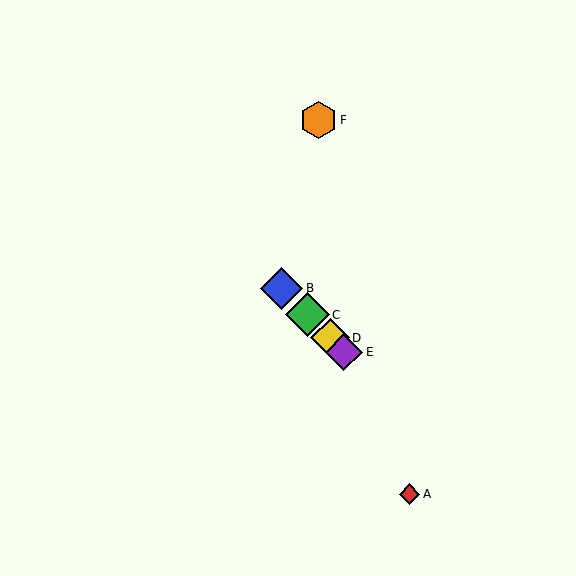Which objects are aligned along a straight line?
Objects B, C, D, E are aligned along a straight line.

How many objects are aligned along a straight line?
4 objects (B, C, D, E) are aligned along a straight line.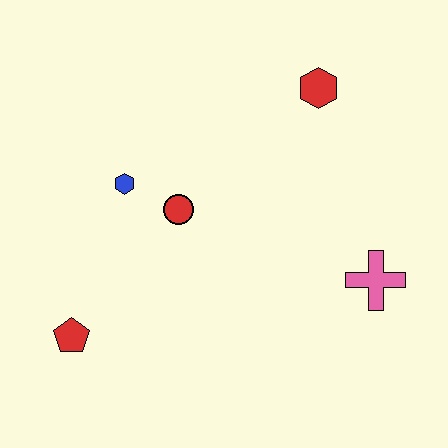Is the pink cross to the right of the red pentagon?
Yes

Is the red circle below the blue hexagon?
Yes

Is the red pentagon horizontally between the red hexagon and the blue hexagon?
No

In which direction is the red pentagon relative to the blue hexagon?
The red pentagon is below the blue hexagon.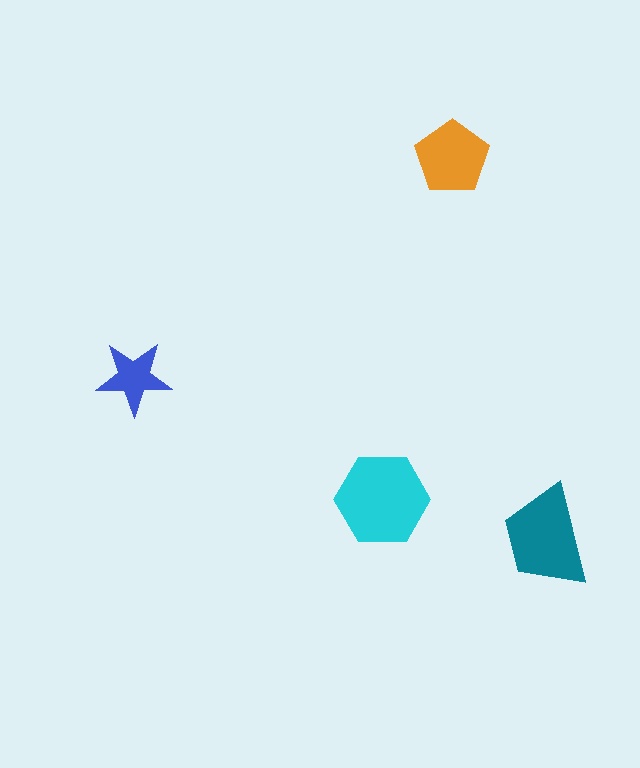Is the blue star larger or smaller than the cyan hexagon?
Smaller.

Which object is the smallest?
The blue star.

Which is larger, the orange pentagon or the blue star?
The orange pentagon.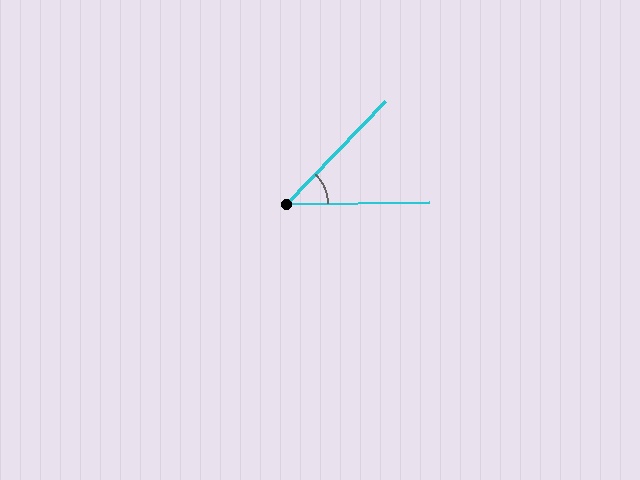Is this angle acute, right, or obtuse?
It is acute.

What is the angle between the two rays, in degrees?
Approximately 46 degrees.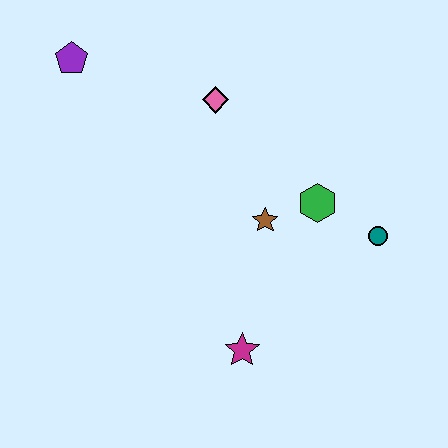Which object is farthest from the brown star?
The purple pentagon is farthest from the brown star.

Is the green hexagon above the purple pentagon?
No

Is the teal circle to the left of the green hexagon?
No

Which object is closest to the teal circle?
The green hexagon is closest to the teal circle.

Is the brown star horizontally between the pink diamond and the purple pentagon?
No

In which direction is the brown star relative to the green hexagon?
The brown star is to the left of the green hexagon.